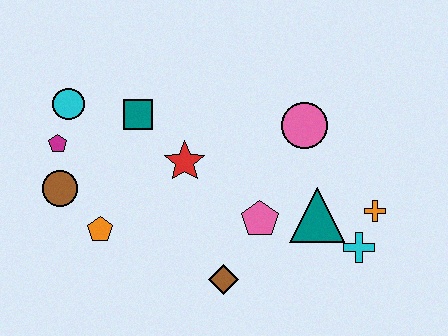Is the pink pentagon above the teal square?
No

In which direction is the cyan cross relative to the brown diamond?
The cyan cross is to the right of the brown diamond.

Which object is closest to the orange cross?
The cyan cross is closest to the orange cross.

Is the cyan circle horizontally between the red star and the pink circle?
No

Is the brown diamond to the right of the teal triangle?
No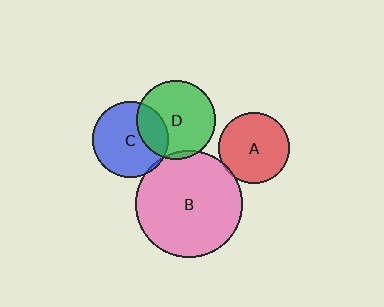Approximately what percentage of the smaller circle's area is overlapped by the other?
Approximately 5%.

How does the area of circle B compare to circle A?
Approximately 2.2 times.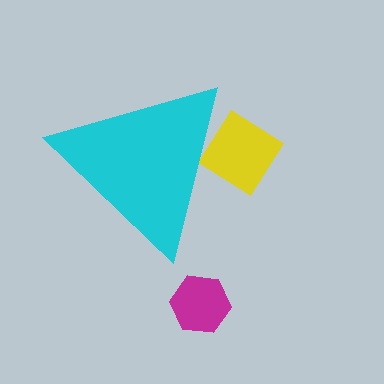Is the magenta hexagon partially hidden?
No, the magenta hexagon is fully visible.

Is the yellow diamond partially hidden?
Yes, the yellow diamond is partially hidden behind the cyan triangle.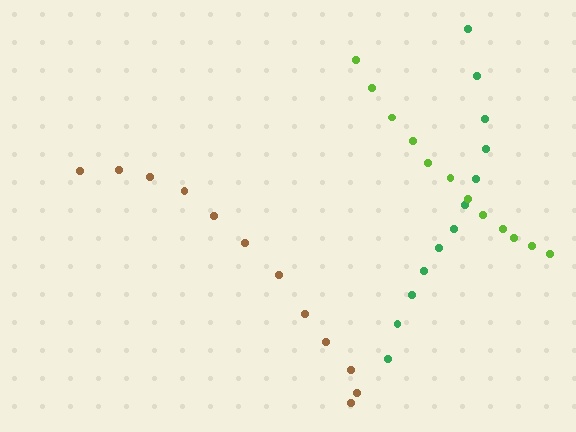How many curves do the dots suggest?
There are 3 distinct paths.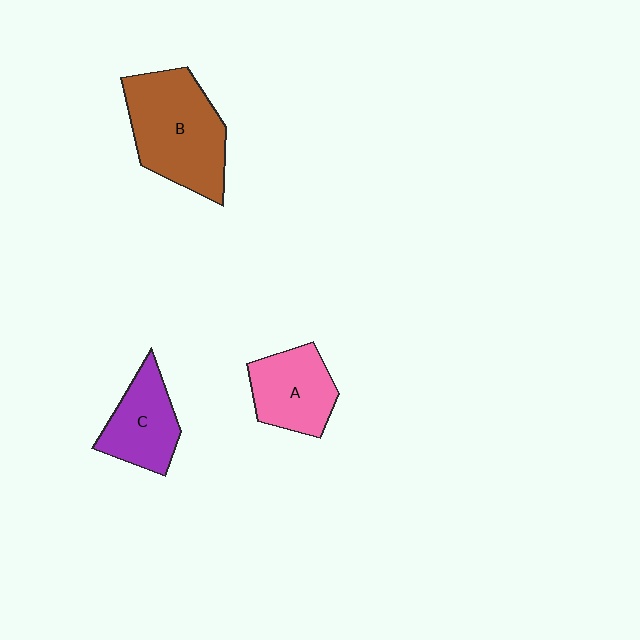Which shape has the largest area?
Shape B (brown).